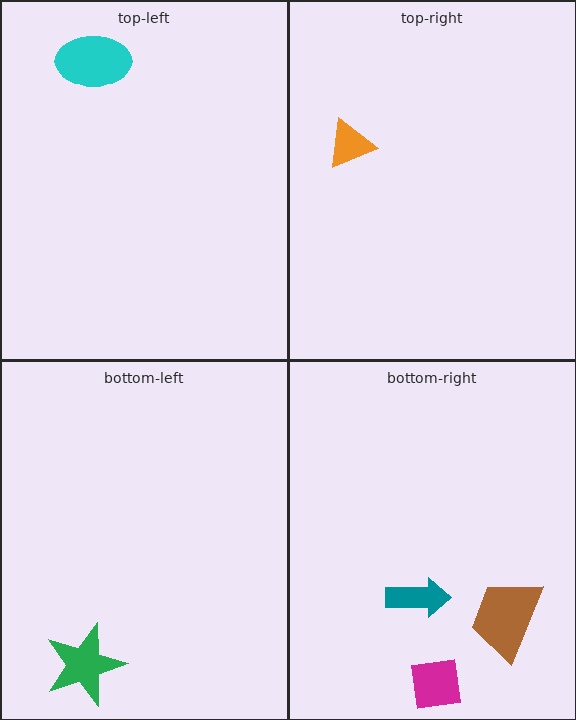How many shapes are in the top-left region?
1.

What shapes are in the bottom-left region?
The green star.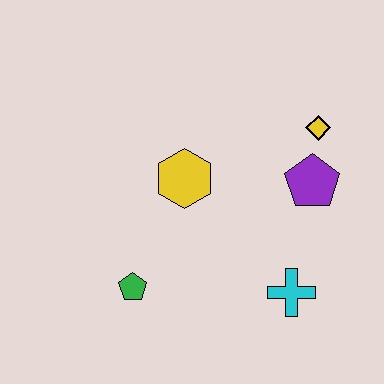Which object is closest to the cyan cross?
The purple pentagon is closest to the cyan cross.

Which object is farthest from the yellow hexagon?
The cyan cross is farthest from the yellow hexagon.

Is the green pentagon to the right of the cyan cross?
No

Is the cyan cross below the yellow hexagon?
Yes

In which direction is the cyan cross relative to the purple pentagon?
The cyan cross is below the purple pentagon.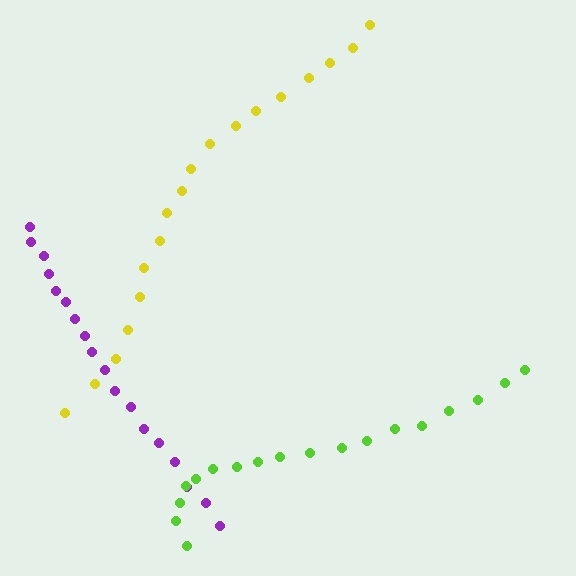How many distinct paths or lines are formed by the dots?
There are 3 distinct paths.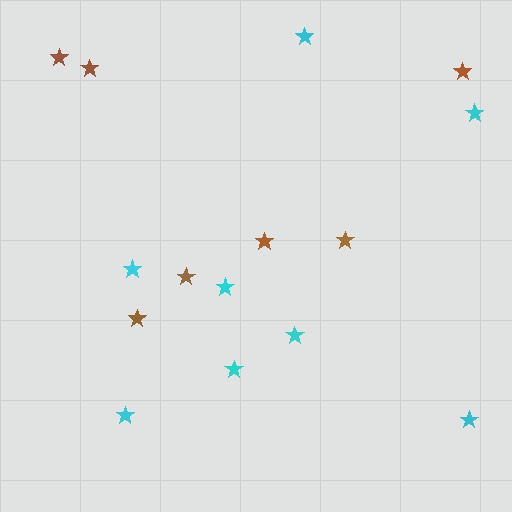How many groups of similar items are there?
There are 2 groups: one group of brown stars (7) and one group of cyan stars (8).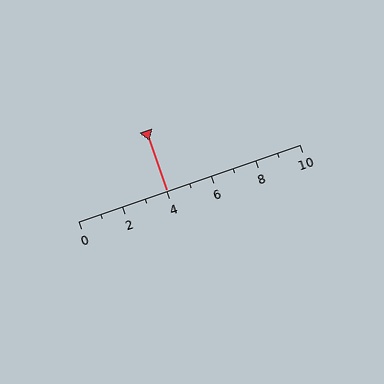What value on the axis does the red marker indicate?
The marker indicates approximately 4.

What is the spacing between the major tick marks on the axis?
The major ticks are spaced 2 apart.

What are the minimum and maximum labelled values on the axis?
The axis runs from 0 to 10.